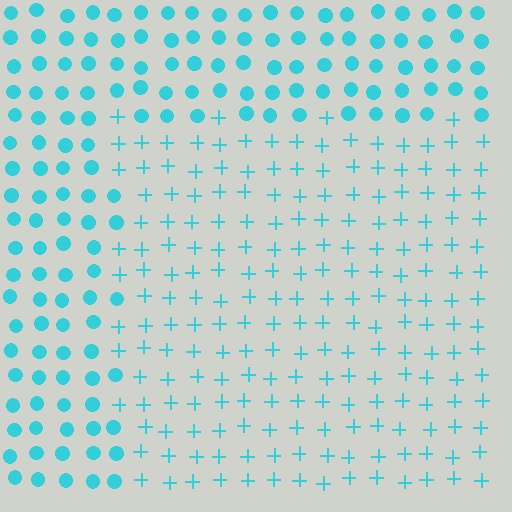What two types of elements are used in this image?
The image uses plus signs inside the rectangle region and circles outside it.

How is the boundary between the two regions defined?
The boundary is defined by a change in element shape: plus signs inside vs. circles outside. All elements share the same color and spacing.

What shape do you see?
I see a rectangle.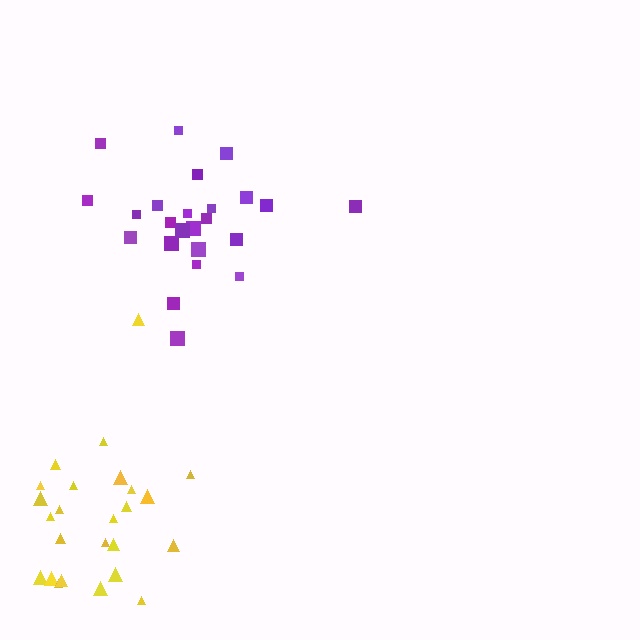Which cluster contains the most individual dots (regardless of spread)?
Yellow (25).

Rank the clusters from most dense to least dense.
purple, yellow.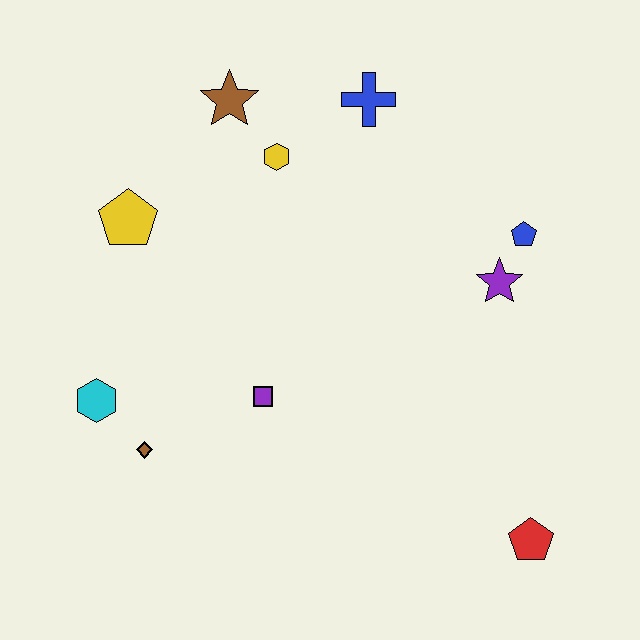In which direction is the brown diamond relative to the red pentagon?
The brown diamond is to the left of the red pentagon.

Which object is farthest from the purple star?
The cyan hexagon is farthest from the purple star.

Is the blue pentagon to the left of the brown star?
No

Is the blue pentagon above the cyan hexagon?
Yes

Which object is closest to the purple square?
The brown diamond is closest to the purple square.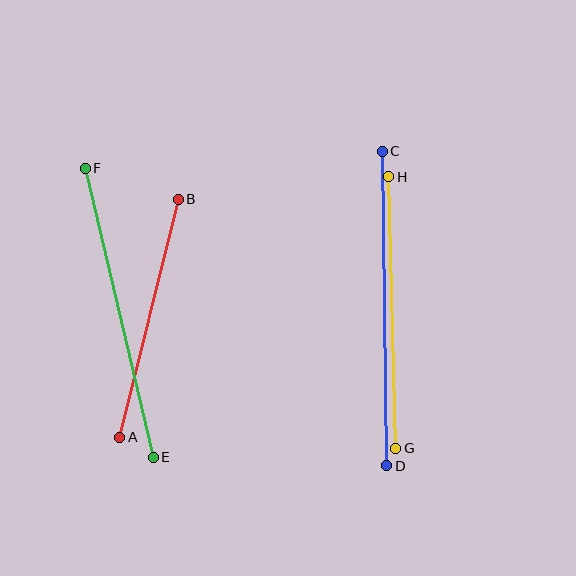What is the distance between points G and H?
The distance is approximately 272 pixels.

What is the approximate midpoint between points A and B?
The midpoint is at approximately (149, 318) pixels.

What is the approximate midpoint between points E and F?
The midpoint is at approximately (119, 313) pixels.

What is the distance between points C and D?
The distance is approximately 315 pixels.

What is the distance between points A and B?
The distance is approximately 245 pixels.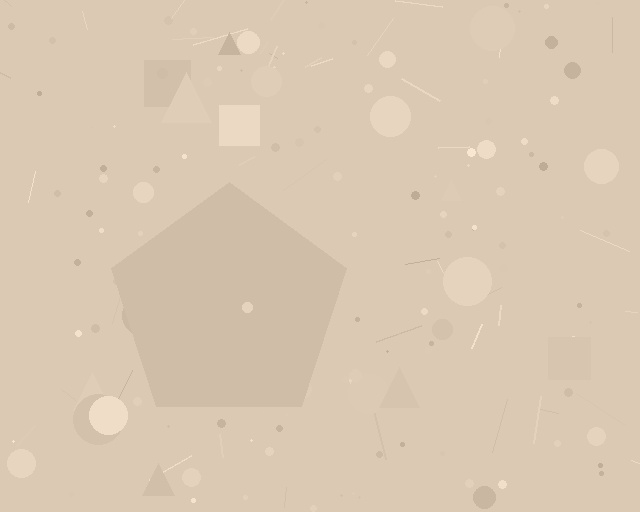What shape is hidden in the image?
A pentagon is hidden in the image.